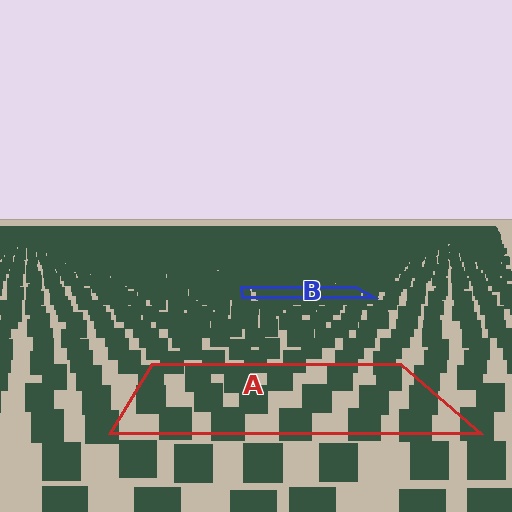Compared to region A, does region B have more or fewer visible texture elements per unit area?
Region B has more texture elements per unit area — they are packed more densely because it is farther away.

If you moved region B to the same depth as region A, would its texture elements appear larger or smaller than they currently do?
They would appear larger. At a closer depth, the same texture elements are projected at a bigger on-screen size.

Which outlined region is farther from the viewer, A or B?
Region B is farther from the viewer — the texture elements inside it appear smaller and more densely packed.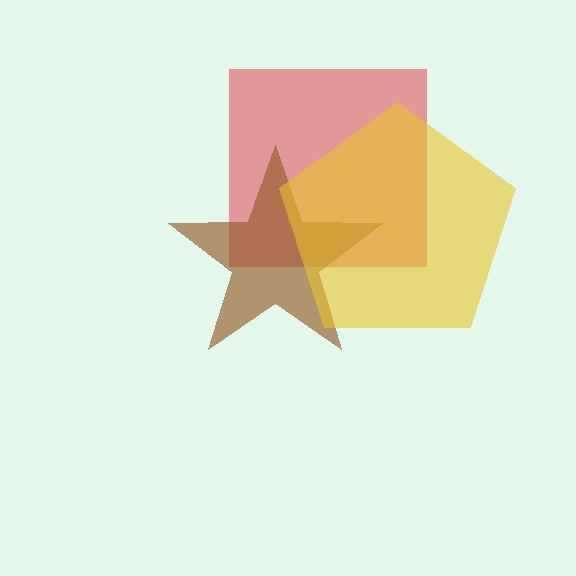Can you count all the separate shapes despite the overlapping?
Yes, there are 3 separate shapes.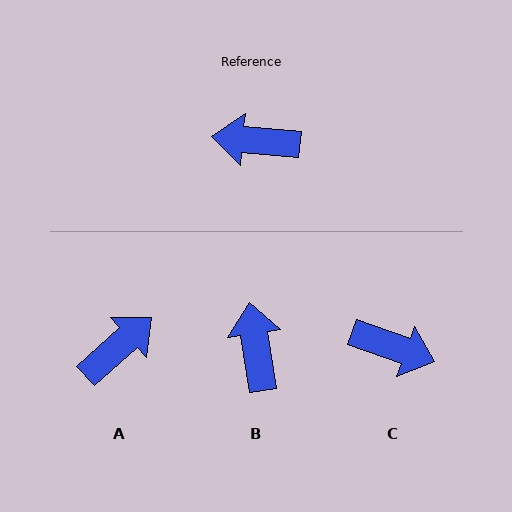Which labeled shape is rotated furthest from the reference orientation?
C, about 165 degrees away.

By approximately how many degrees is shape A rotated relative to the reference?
Approximately 133 degrees clockwise.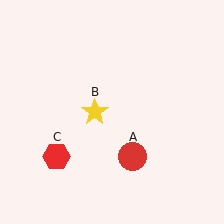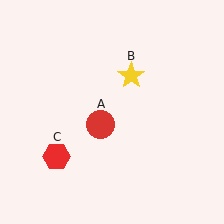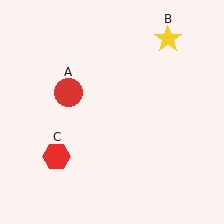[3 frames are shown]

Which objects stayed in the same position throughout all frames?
Red hexagon (object C) remained stationary.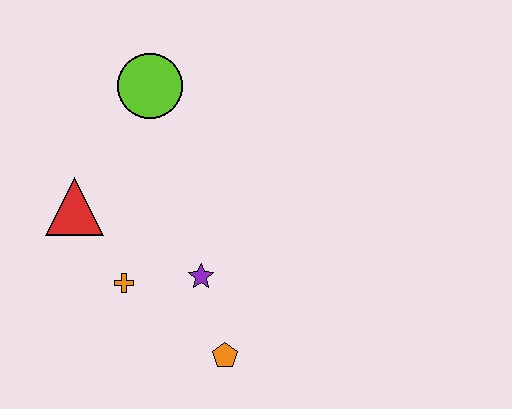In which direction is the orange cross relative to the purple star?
The orange cross is to the left of the purple star.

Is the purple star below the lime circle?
Yes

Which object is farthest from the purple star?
The lime circle is farthest from the purple star.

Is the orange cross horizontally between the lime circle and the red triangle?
Yes